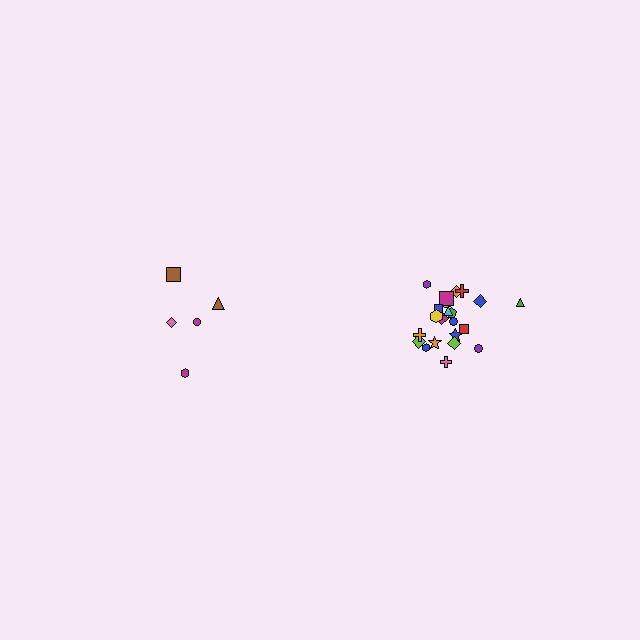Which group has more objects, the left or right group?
The right group.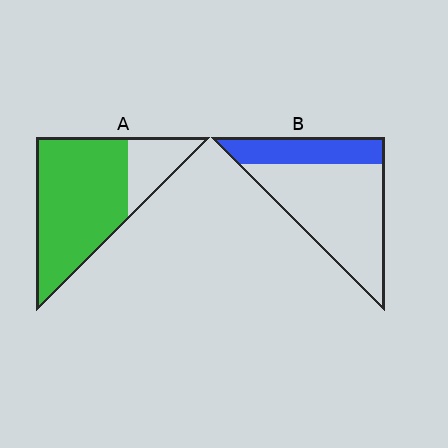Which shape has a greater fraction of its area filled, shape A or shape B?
Shape A.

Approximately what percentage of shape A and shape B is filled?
A is approximately 80% and B is approximately 30%.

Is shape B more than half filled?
No.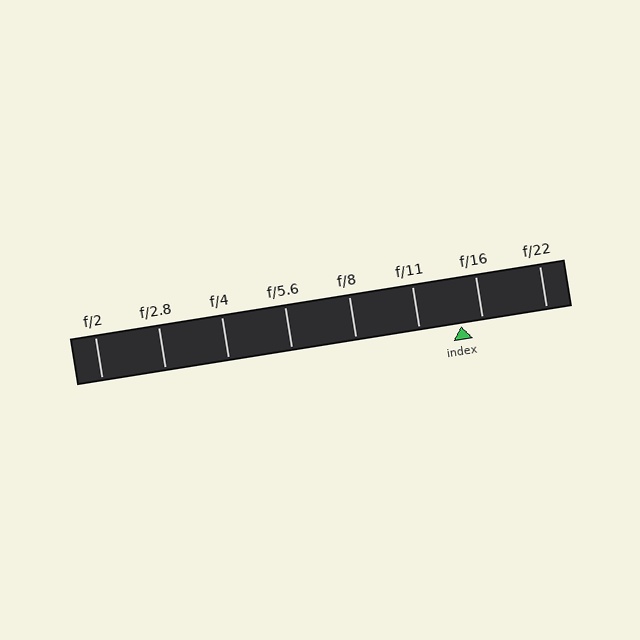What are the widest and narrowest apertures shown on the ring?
The widest aperture shown is f/2 and the narrowest is f/22.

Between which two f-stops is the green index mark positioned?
The index mark is between f/11 and f/16.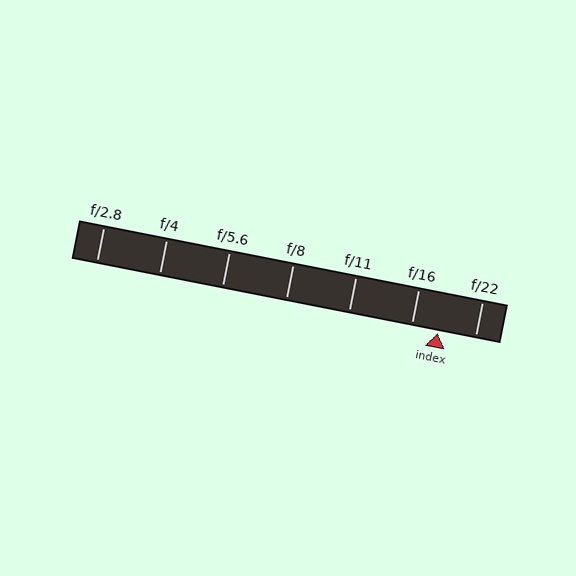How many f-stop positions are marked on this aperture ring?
There are 7 f-stop positions marked.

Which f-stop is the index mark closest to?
The index mark is closest to f/16.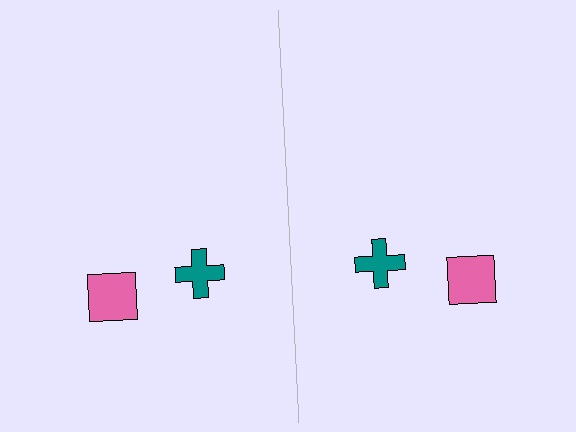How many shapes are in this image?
There are 4 shapes in this image.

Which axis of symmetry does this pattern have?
The pattern has a vertical axis of symmetry running through the center of the image.